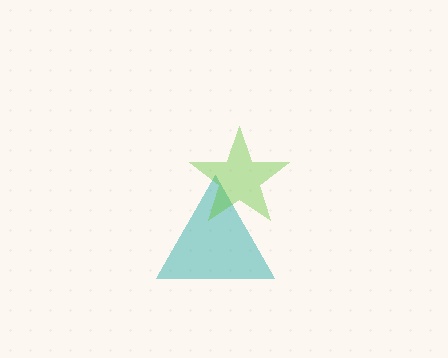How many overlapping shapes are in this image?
There are 2 overlapping shapes in the image.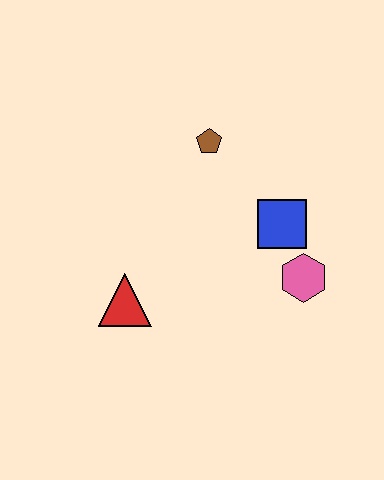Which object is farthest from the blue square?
The red triangle is farthest from the blue square.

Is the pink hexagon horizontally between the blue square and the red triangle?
No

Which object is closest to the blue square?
The pink hexagon is closest to the blue square.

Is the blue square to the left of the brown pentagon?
No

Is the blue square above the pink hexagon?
Yes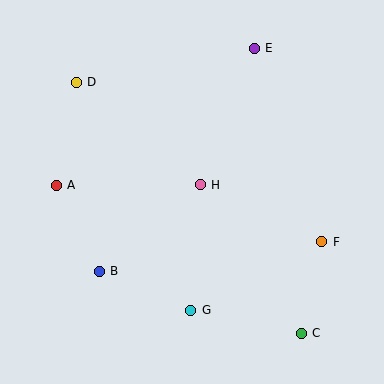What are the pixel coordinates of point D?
Point D is at (76, 82).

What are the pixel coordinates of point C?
Point C is at (301, 333).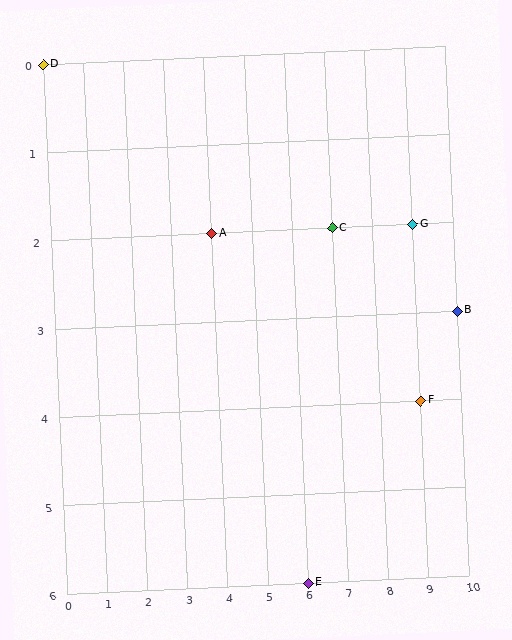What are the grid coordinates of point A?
Point A is at grid coordinates (4, 2).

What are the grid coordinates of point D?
Point D is at grid coordinates (0, 0).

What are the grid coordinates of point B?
Point B is at grid coordinates (10, 3).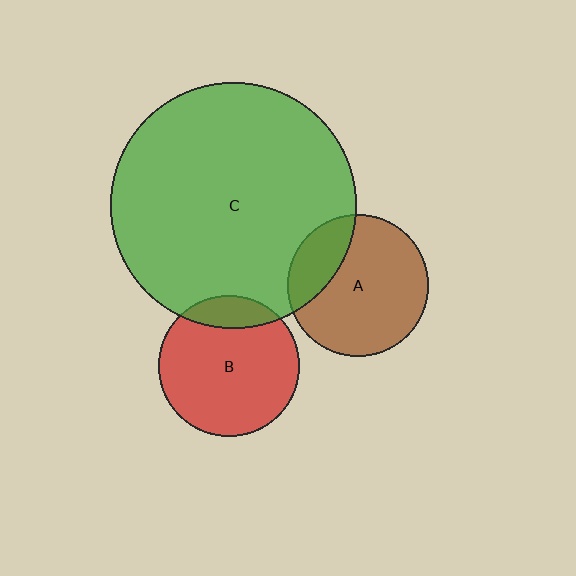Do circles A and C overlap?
Yes.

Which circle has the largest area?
Circle C (green).